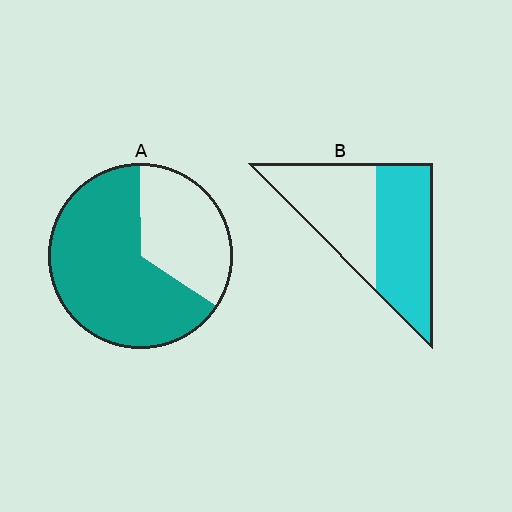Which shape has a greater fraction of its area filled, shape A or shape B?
Shape A.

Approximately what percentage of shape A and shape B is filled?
A is approximately 65% and B is approximately 50%.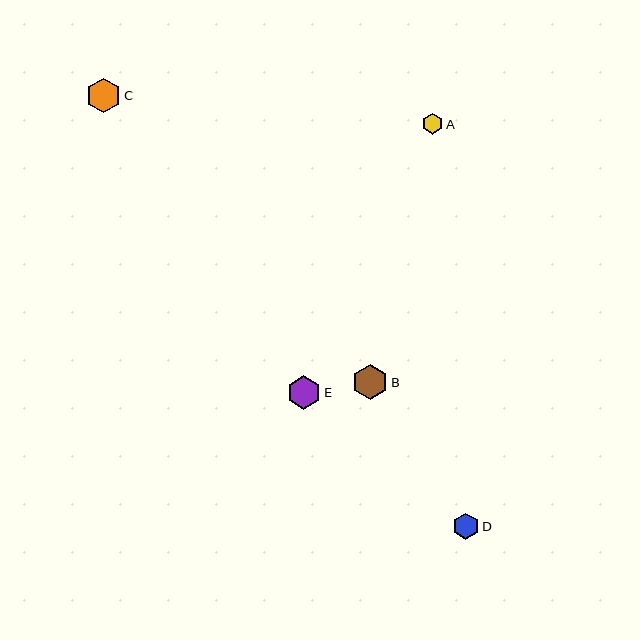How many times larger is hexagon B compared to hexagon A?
Hexagon B is approximately 1.7 times the size of hexagon A.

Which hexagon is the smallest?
Hexagon A is the smallest with a size of approximately 21 pixels.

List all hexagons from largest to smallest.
From largest to smallest: B, C, E, D, A.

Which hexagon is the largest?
Hexagon B is the largest with a size of approximately 35 pixels.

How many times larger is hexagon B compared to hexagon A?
Hexagon B is approximately 1.7 times the size of hexagon A.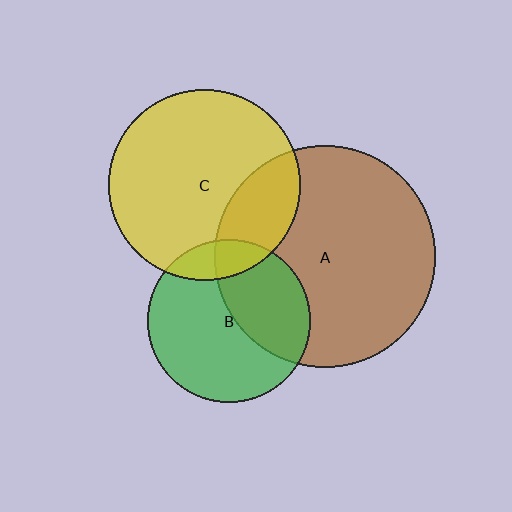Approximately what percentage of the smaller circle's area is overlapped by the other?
Approximately 40%.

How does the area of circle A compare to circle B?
Approximately 1.8 times.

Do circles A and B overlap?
Yes.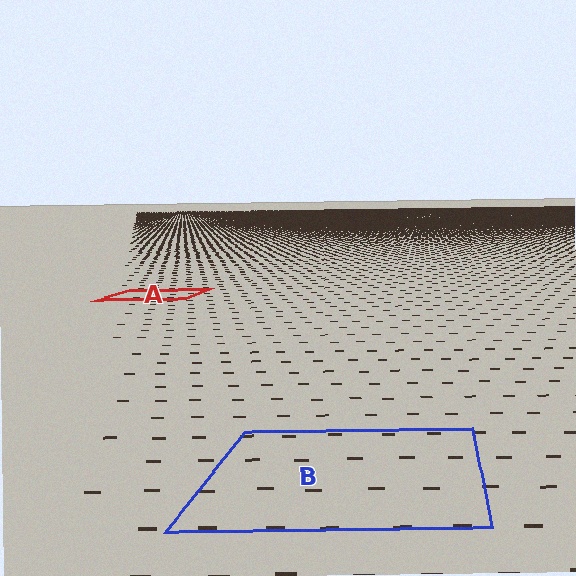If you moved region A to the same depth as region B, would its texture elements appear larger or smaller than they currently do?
They would appear larger. At a closer depth, the same texture elements are projected at a bigger on-screen size.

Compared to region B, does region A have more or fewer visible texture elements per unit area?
Region A has more texture elements per unit area — they are packed more densely because it is farther away.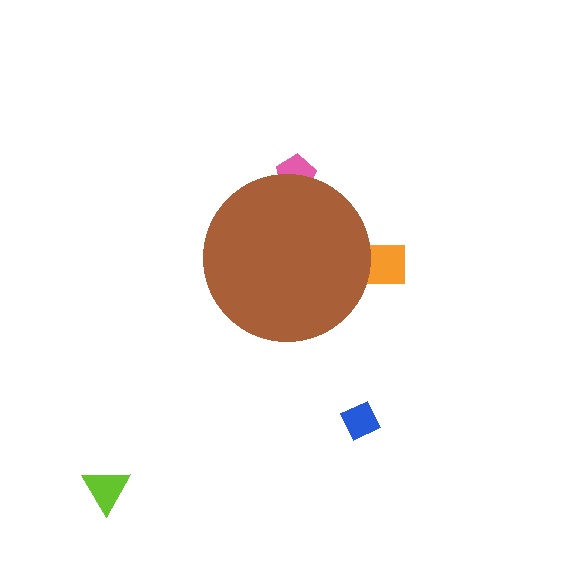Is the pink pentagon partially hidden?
Yes, the pink pentagon is partially hidden behind the brown circle.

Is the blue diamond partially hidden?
No, the blue diamond is fully visible.